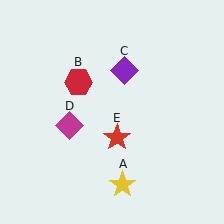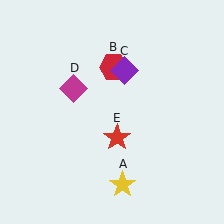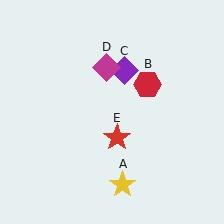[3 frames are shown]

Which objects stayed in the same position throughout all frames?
Yellow star (object A) and purple diamond (object C) and red star (object E) remained stationary.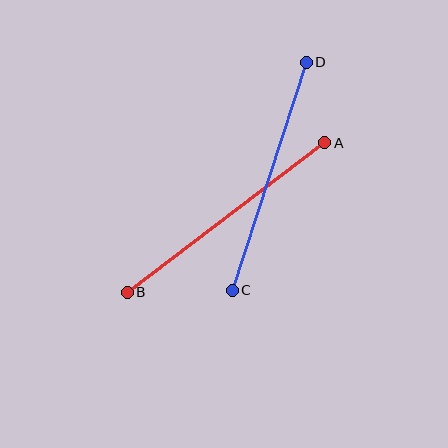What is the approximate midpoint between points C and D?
The midpoint is at approximately (269, 176) pixels.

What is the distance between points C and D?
The distance is approximately 240 pixels.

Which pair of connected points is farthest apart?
Points A and B are farthest apart.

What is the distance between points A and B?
The distance is approximately 247 pixels.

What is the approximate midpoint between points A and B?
The midpoint is at approximately (226, 218) pixels.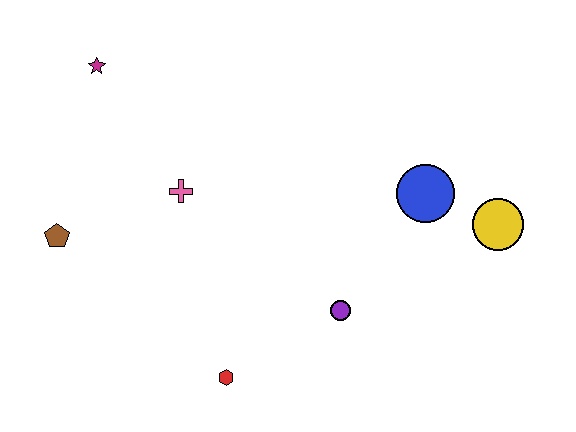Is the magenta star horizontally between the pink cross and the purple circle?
No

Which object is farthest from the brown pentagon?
The yellow circle is farthest from the brown pentagon.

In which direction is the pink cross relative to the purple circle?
The pink cross is to the left of the purple circle.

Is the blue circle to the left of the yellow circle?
Yes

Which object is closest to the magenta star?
The pink cross is closest to the magenta star.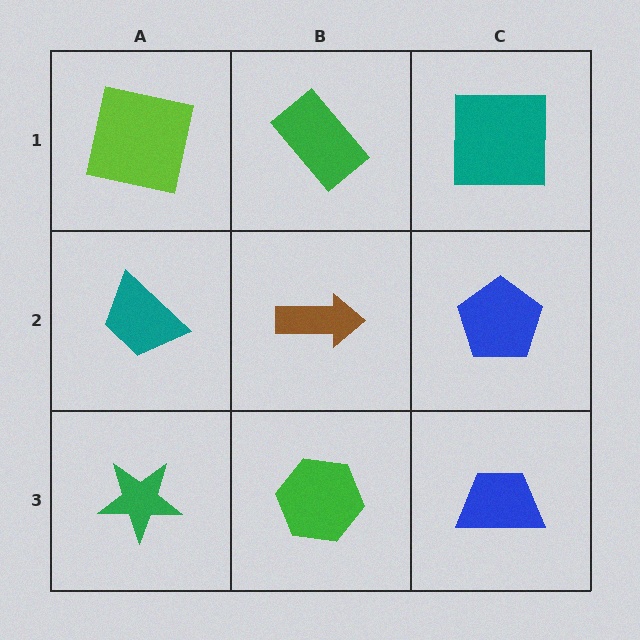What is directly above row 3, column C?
A blue pentagon.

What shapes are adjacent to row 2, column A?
A lime square (row 1, column A), a green star (row 3, column A), a brown arrow (row 2, column B).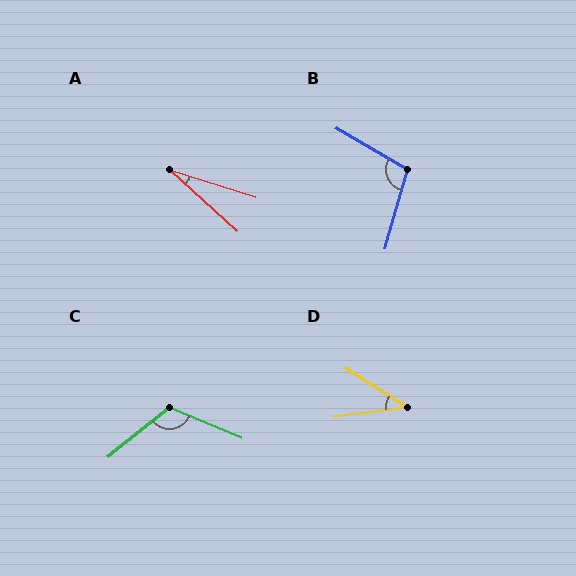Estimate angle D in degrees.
Approximately 39 degrees.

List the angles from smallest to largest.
A (25°), D (39°), B (104°), C (118°).